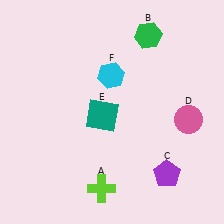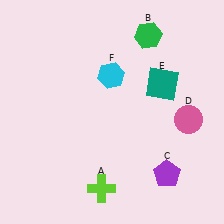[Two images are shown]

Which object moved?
The teal square (E) moved right.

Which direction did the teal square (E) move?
The teal square (E) moved right.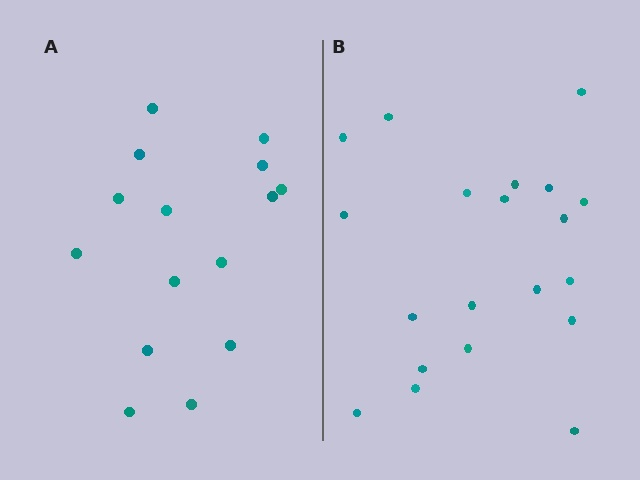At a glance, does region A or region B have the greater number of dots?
Region B (the right region) has more dots.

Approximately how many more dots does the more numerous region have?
Region B has about 5 more dots than region A.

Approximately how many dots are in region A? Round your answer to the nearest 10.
About 20 dots. (The exact count is 15, which rounds to 20.)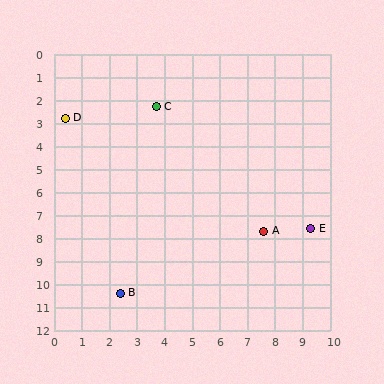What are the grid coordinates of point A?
Point A is at approximately (7.6, 7.7).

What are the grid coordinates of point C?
Point C is at approximately (3.7, 2.3).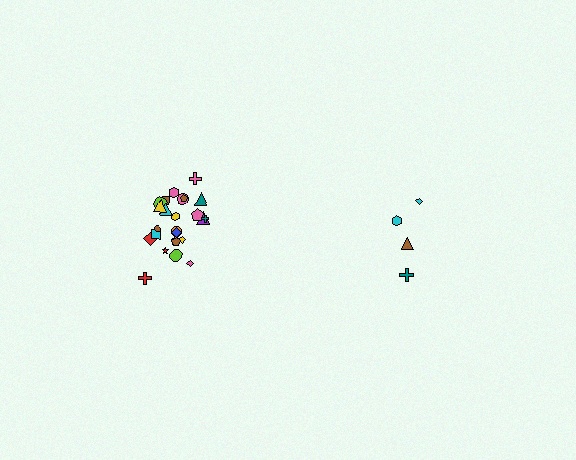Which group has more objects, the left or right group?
The left group.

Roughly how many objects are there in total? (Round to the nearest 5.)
Roughly 30 objects in total.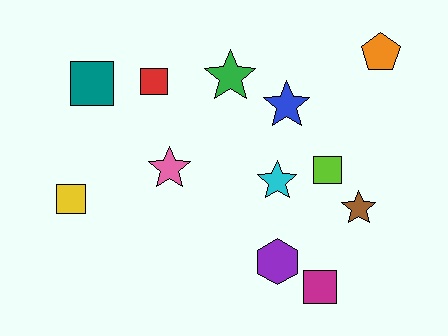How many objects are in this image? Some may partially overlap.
There are 12 objects.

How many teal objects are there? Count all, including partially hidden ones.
There is 1 teal object.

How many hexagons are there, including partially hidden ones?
There is 1 hexagon.